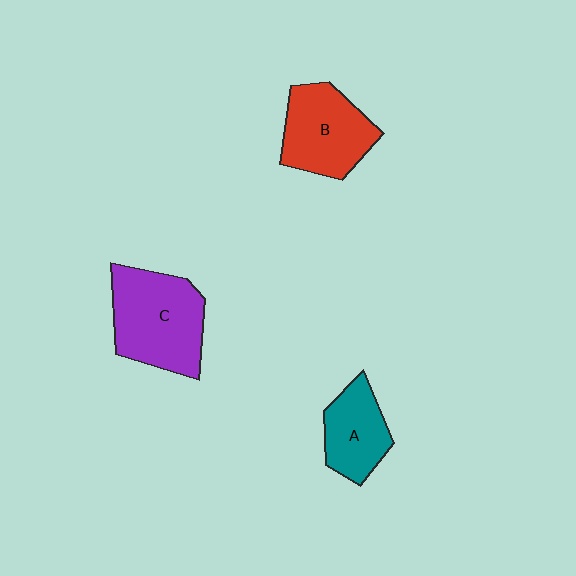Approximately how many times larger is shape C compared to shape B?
Approximately 1.2 times.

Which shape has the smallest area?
Shape A (teal).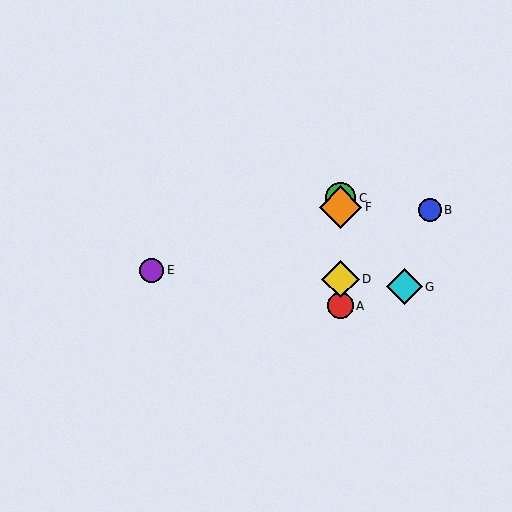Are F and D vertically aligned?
Yes, both are at x≈340.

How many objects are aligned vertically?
4 objects (A, C, D, F) are aligned vertically.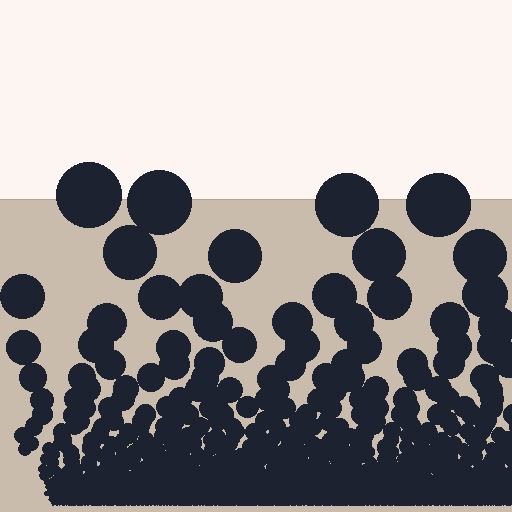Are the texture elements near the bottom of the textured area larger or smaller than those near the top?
Smaller. The gradient is inverted — elements near the bottom are smaller and denser.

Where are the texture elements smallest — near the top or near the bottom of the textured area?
Near the bottom.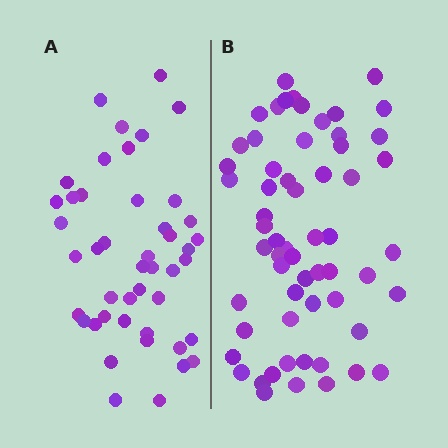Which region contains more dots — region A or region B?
Region B (the right region) has more dots.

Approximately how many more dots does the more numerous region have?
Region B has approximately 15 more dots than region A.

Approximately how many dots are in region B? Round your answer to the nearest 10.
About 60 dots.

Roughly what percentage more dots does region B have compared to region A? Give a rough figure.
About 35% more.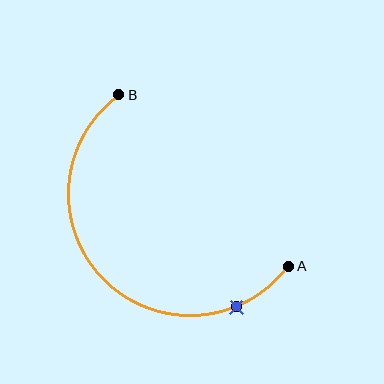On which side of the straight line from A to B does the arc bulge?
The arc bulges below and to the left of the straight line connecting A and B.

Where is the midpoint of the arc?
The arc midpoint is the point on the curve farthest from the straight line joining A and B. It sits below and to the left of that line.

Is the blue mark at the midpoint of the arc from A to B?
No. The blue mark lies on the arc but is closer to endpoint A. The arc midpoint would be at the point on the curve equidistant along the arc from both A and B.